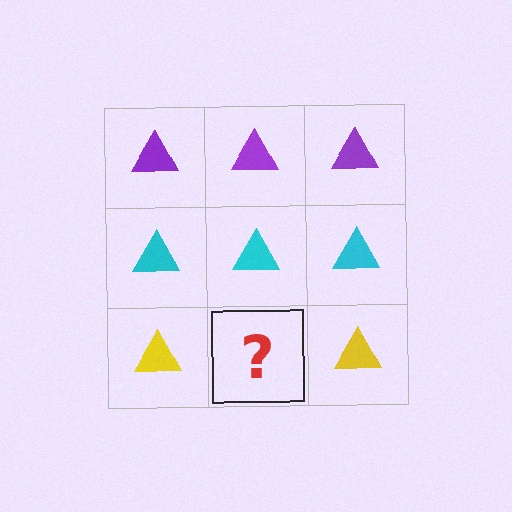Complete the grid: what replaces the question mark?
The question mark should be replaced with a yellow triangle.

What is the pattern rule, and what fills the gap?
The rule is that each row has a consistent color. The gap should be filled with a yellow triangle.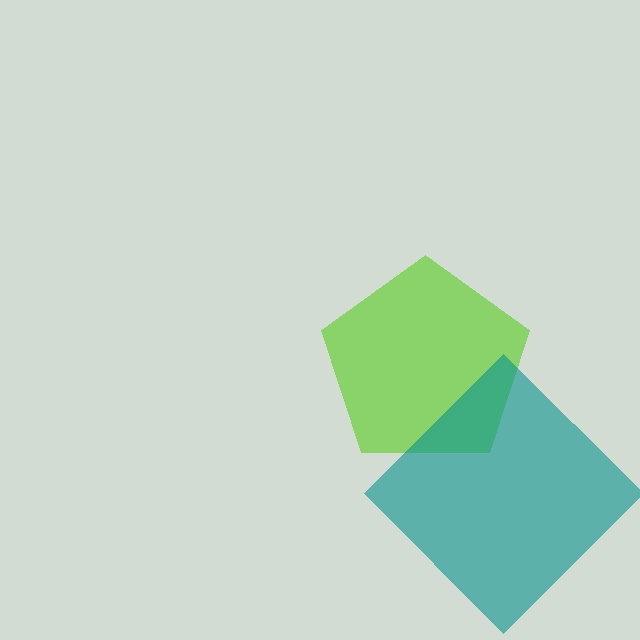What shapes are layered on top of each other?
The layered shapes are: a lime pentagon, a teal diamond.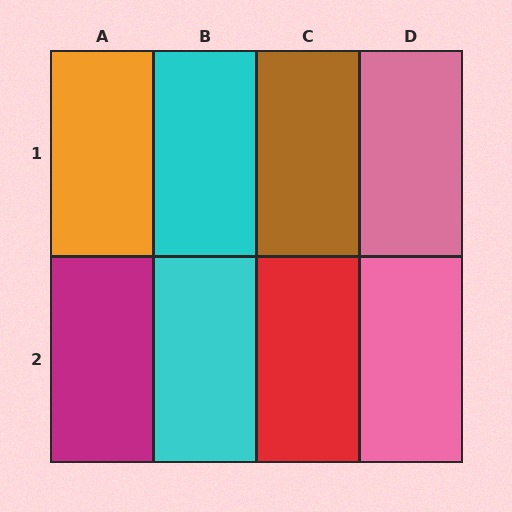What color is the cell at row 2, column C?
Red.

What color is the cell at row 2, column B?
Cyan.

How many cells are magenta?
1 cell is magenta.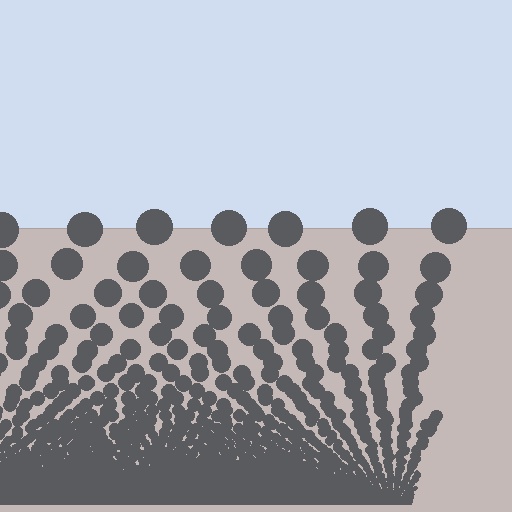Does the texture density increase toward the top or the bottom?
Density increases toward the bottom.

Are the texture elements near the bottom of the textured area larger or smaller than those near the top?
Smaller. The gradient is inverted — elements near the bottom are smaller and denser.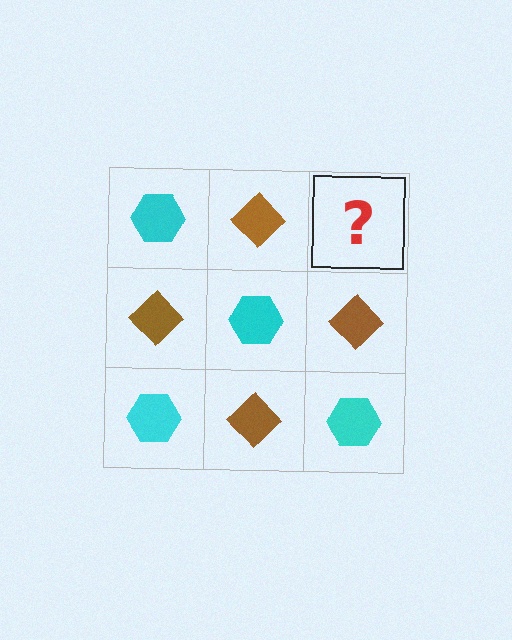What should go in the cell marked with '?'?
The missing cell should contain a cyan hexagon.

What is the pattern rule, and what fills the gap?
The rule is that it alternates cyan hexagon and brown diamond in a checkerboard pattern. The gap should be filled with a cyan hexagon.